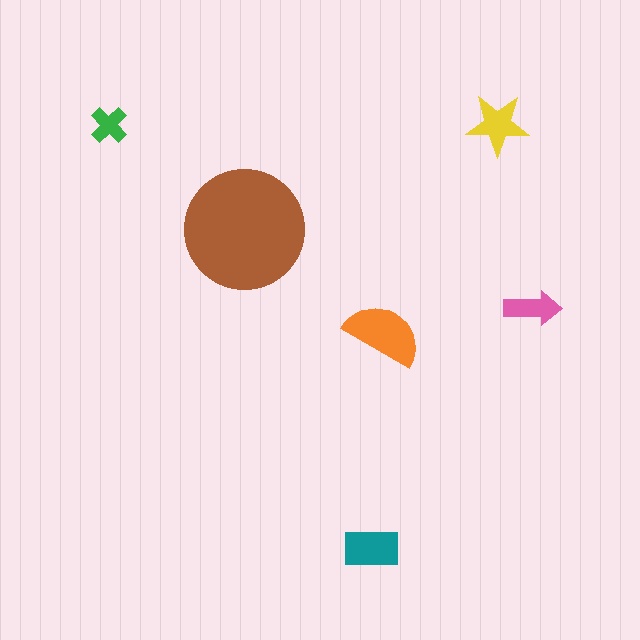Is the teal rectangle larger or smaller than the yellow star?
Larger.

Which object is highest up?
The yellow star is topmost.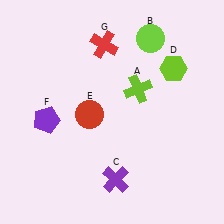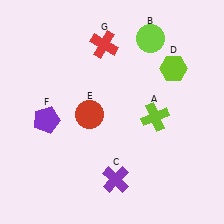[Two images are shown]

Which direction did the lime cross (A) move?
The lime cross (A) moved down.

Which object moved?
The lime cross (A) moved down.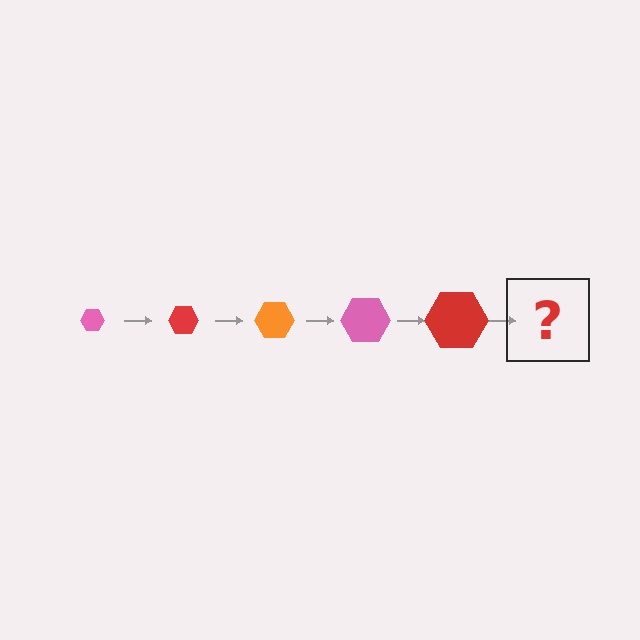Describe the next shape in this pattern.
It should be an orange hexagon, larger than the previous one.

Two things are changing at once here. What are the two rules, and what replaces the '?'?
The two rules are that the hexagon grows larger each step and the color cycles through pink, red, and orange. The '?' should be an orange hexagon, larger than the previous one.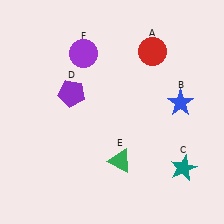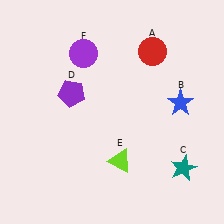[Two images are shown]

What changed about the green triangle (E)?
In Image 1, E is green. In Image 2, it changed to lime.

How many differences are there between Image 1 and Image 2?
There is 1 difference between the two images.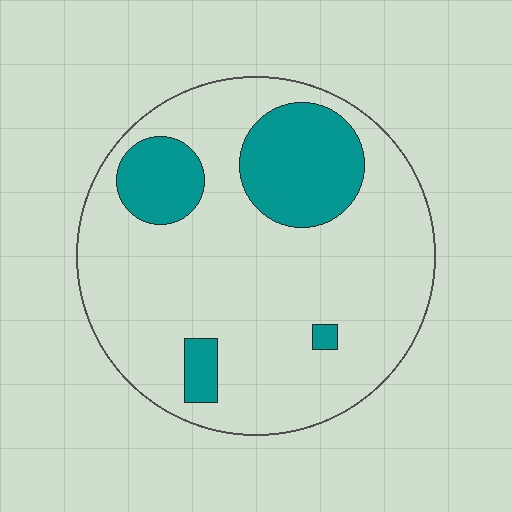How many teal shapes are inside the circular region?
4.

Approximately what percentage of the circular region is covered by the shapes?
Approximately 20%.